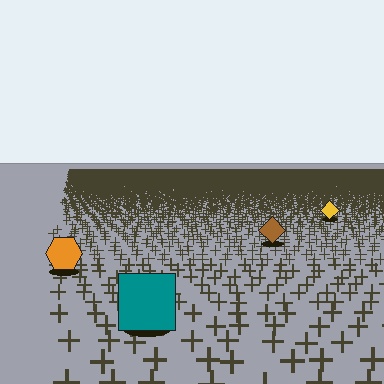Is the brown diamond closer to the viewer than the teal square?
No. The teal square is closer — you can tell from the texture gradient: the ground texture is coarser near it.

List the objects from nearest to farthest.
From nearest to farthest: the teal square, the orange hexagon, the brown diamond, the yellow diamond.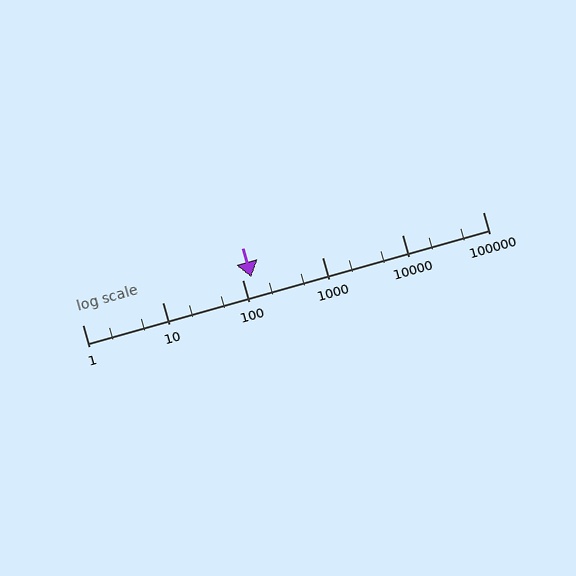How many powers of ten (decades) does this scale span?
The scale spans 5 decades, from 1 to 100000.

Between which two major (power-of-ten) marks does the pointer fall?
The pointer is between 100 and 1000.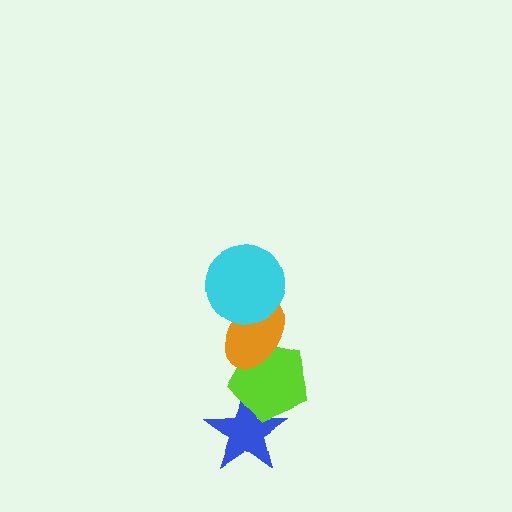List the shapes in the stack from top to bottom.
From top to bottom: the cyan circle, the orange ellipse, the lime pentagon, the blue star.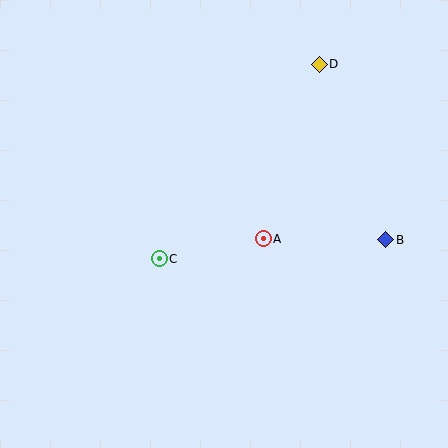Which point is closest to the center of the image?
Point A at (263, 239) is closest to the center.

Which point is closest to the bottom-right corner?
Point B is closest to the bottom-right corner.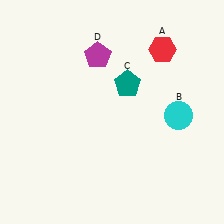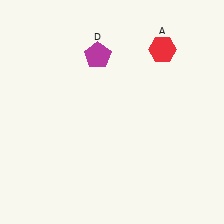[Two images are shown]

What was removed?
The teal pentagon (C), the cyan circle (B) were removed in Image 2.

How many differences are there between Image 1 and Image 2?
There are 2 differences between the two images.